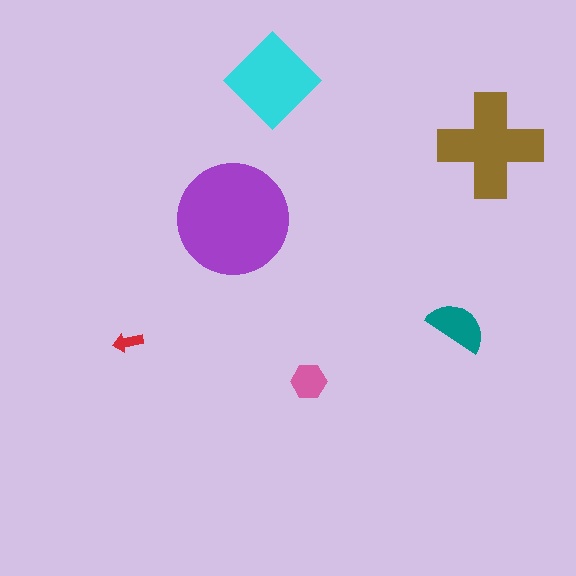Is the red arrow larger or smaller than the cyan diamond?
Smaller.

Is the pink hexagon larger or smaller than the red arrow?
Larger.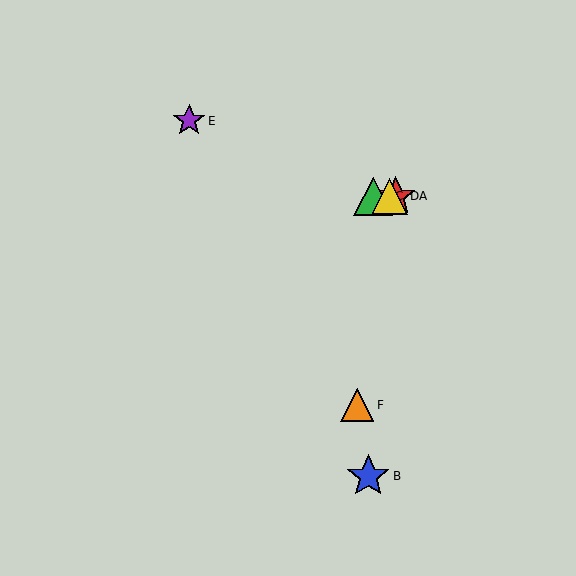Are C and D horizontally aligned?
Yes, both are at y≈196.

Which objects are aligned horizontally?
Objects A, C, D are aligned horizontally.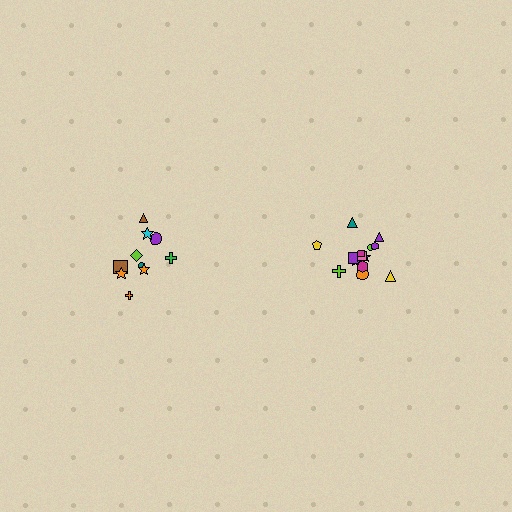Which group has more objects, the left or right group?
The right group.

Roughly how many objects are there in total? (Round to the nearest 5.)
Roughly 25 objects in total.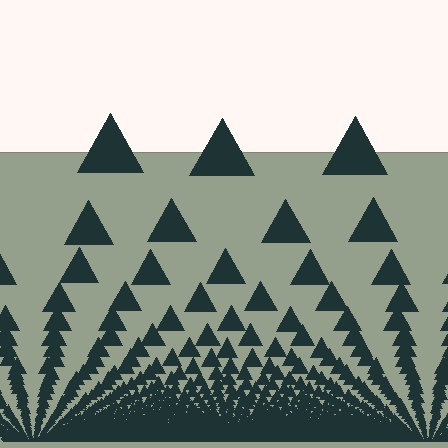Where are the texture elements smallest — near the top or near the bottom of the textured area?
Near the bottom.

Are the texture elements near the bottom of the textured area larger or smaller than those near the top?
Smaller. The gradient is inverted — elements near the bottom are smaller and denser.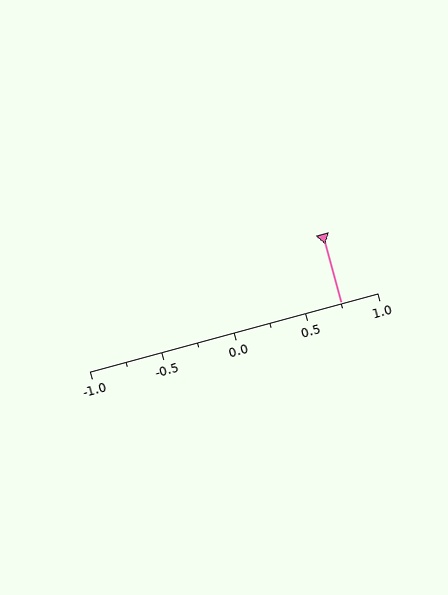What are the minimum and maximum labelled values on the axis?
The axis runs from -1.0 to 1.0.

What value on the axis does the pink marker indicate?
The marker indicates approximately 0.75.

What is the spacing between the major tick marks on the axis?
The major ticks are spaced 0.5 apart.